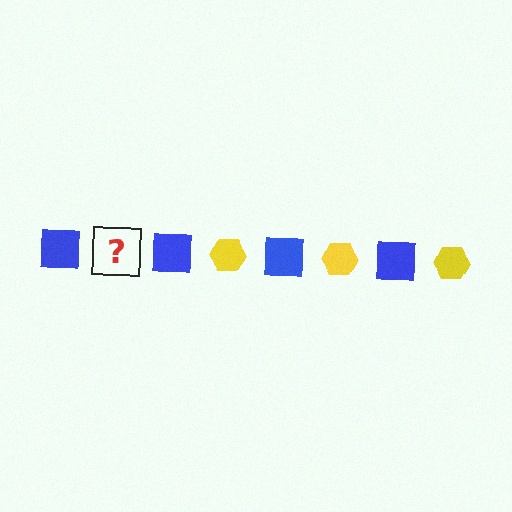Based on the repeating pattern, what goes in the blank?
The blank should be a yellow hexagon.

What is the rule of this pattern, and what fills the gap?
The rule is that the pattern alternates between blue square and yellow hexagon. The gap should be filled with a yellow hexagon.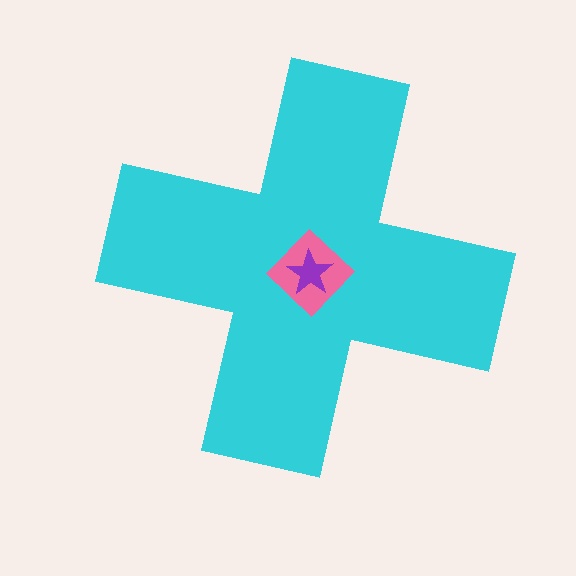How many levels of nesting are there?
3.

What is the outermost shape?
The cyan cross.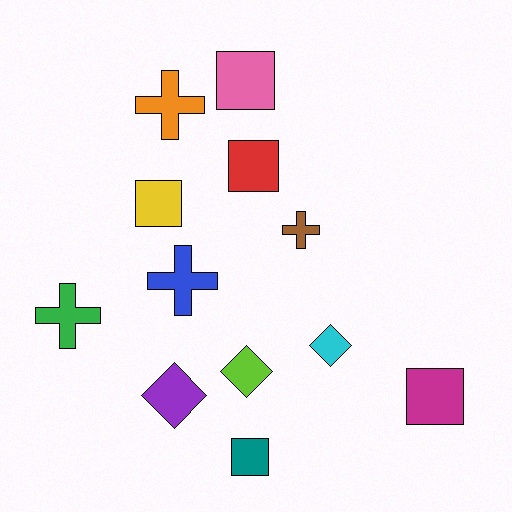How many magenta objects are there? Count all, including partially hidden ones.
There is 1 magenta object.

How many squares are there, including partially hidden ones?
There are 5 squares.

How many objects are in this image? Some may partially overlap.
There are 12 objects.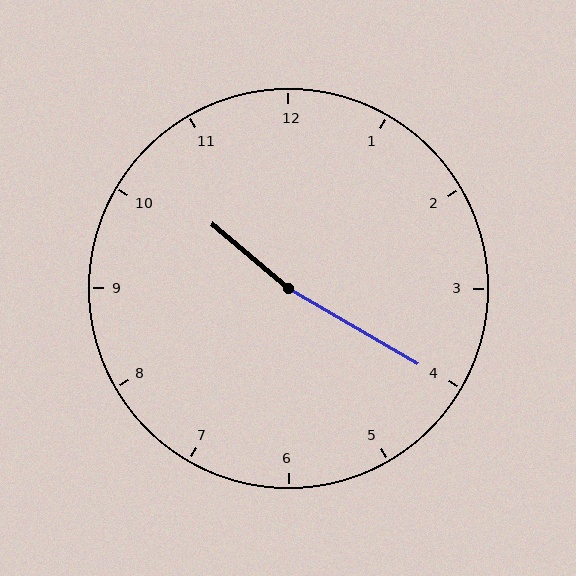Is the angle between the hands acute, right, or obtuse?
It is obtuse.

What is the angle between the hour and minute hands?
Approximately 170 degrees.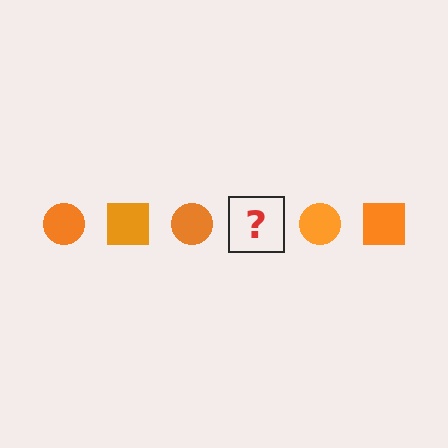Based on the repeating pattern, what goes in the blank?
The blank should be an orange square.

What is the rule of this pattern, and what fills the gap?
The rule is that the pattern cycles through circle, square shapes in orange. The gap should be filled with an orange square.